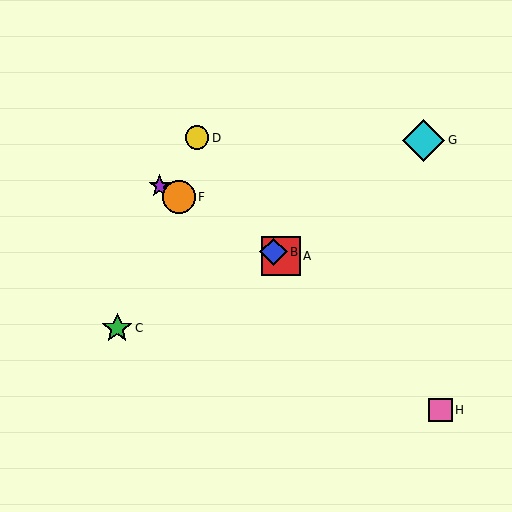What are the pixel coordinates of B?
Object B is at (274, 252).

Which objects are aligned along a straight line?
Objects A, B, E, F are aligned along a straight line.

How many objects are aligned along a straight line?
4 objects (A, B, E, F) are aligned along a straight line.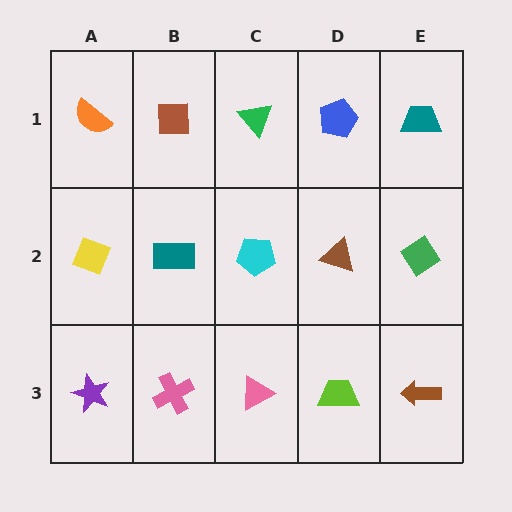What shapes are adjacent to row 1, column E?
A green diamond (row 2, column E), a blue pentagon (row 1, column D).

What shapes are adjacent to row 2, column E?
A teal trapezoid (row 1, column E), a brown arrow (row 3, column E), a brown triangle (row 2, column D).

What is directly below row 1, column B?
A teal rectangle.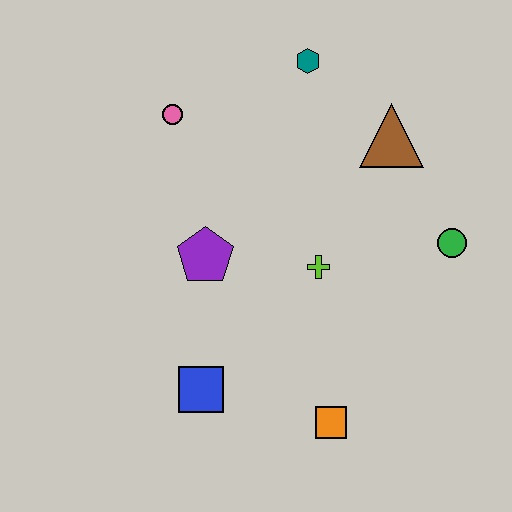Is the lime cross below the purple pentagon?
Yes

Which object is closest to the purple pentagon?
The lime cross is closest to the purple pentagon.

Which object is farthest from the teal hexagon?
The orange square is farthest from the teal hexagon.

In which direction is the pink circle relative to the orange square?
The pink circle is above the orange square.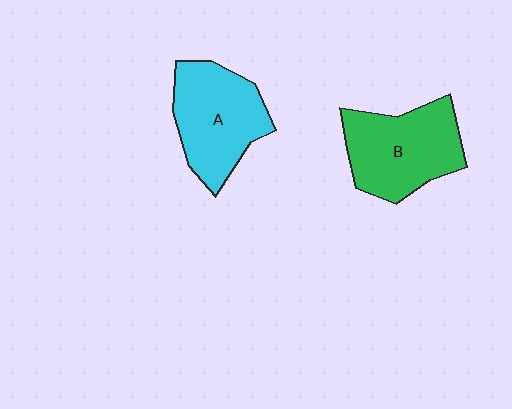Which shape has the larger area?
Shape B (green).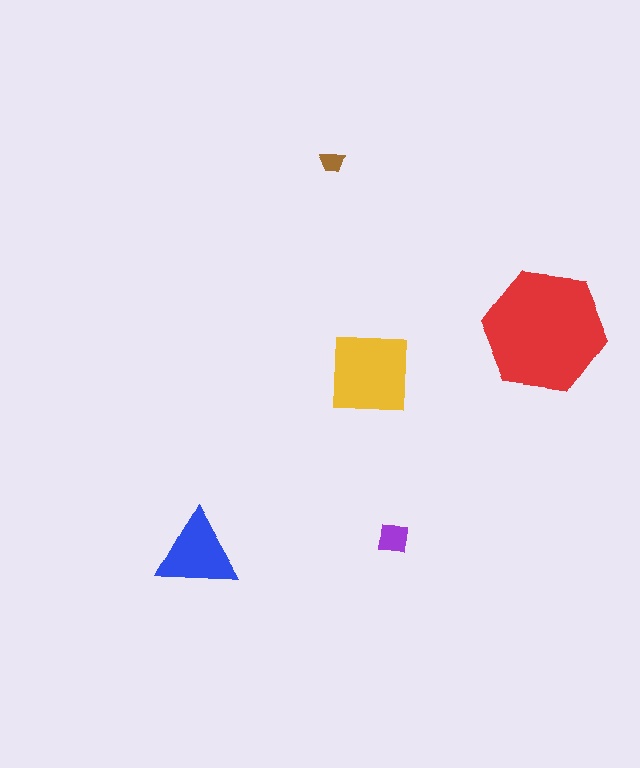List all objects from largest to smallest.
The red hexagon, the yellow square, the blue triangle, the purple square, the brown trapezoid.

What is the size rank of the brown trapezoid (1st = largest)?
5th.